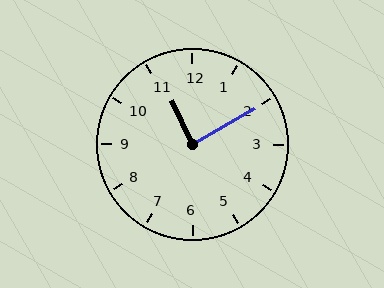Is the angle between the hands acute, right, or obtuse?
It is right.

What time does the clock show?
11:10.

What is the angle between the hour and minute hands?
Approximately 85 degrees.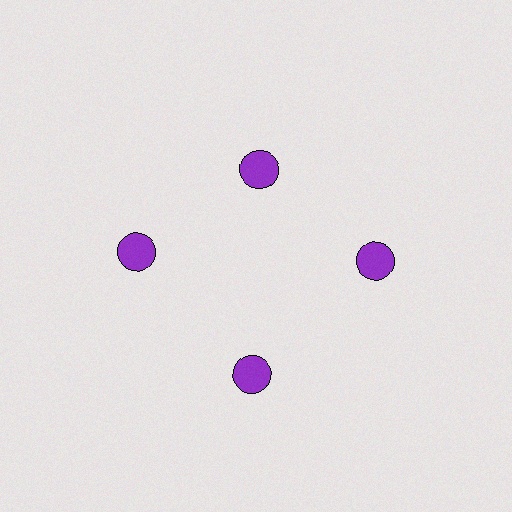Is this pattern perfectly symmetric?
No. The 4 purple circles are arranged in a ring, but one element near the 12 o'clock position is pulled inward toward the center, breaking the 4-fold rotational symmetry.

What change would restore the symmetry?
The symmetry would be restored by moving it outward, back onto the ring so that all 4 circles sit at equal angles and equal distance from the center.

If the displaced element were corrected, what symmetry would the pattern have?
It would have 4-fold rotational symmetry — the pattern would map onto itself every 90 degrees.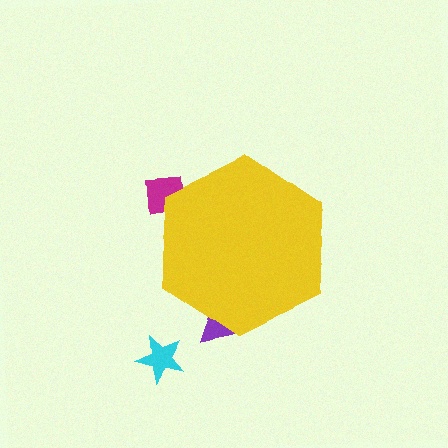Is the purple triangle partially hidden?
Yes, the purple triangle is partially hidden behind the yellow hexagon.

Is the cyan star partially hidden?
No, the cyan star is fully visible.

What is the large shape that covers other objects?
A yellow hexagon.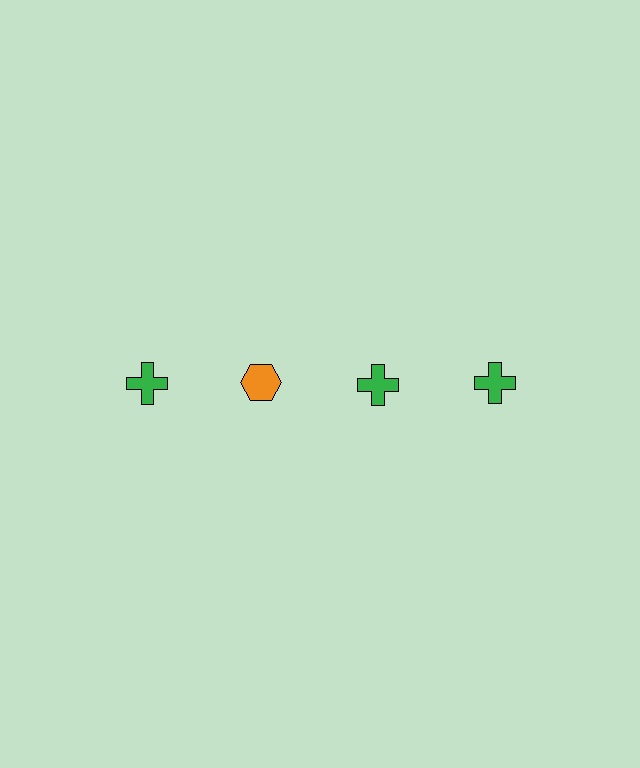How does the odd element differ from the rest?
It differs in both color (orange instead of green) and shape (hexagon instead of cross).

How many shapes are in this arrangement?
There are 4 shapes arranged in a grid pattern.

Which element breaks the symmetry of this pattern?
The orange hexagon in the top row, second from left column breaks the symmetry. All other shapes are green crosses.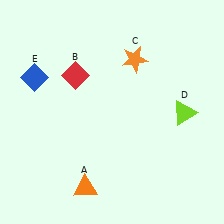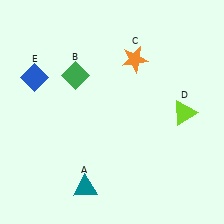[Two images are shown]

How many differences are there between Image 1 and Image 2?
There are 2 differences between the two images.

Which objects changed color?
A changed from orange to teal. B changed from red to green.